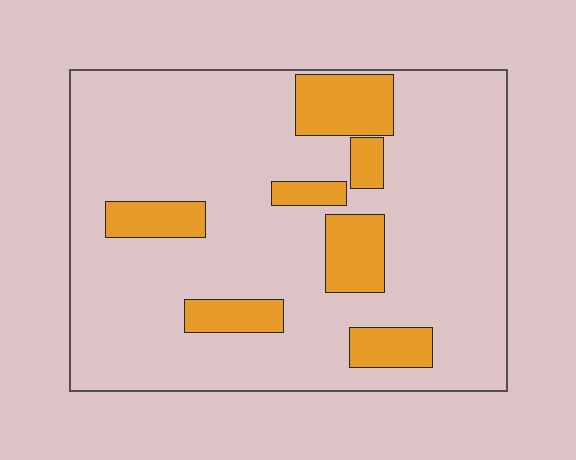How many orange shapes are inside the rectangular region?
7.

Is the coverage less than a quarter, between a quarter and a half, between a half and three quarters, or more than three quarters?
Less than a quarter.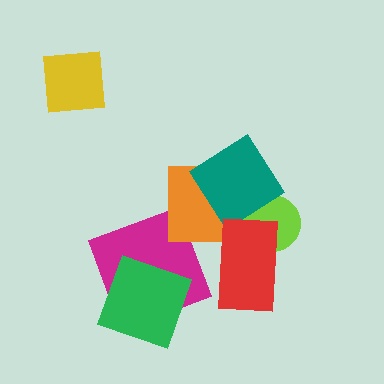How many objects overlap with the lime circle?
2 objects overlap with the lime circle.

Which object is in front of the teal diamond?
The red rectangle is in front of the teal diamond.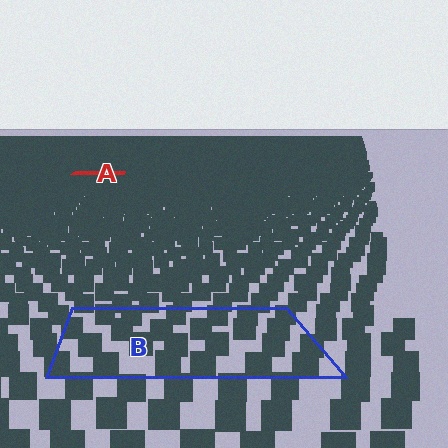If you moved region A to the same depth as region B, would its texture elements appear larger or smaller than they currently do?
They would appear larger. At a closer depth, the same texture elements are projected at a bigger on-screen size.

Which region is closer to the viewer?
Region B is closer. The texture elements there are larger and more spread out.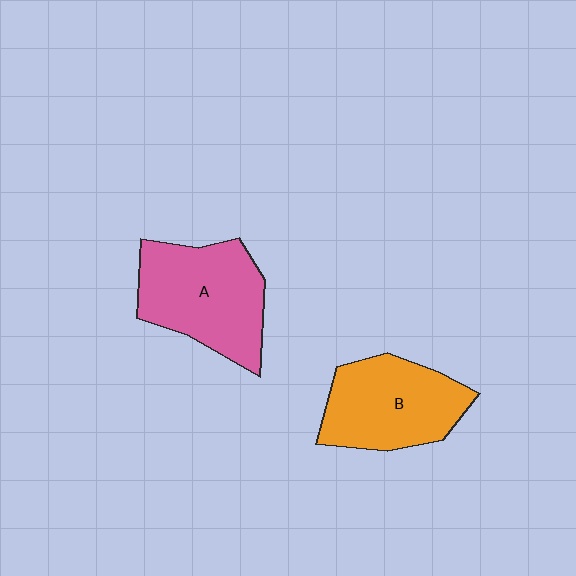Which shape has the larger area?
Shape A (pink).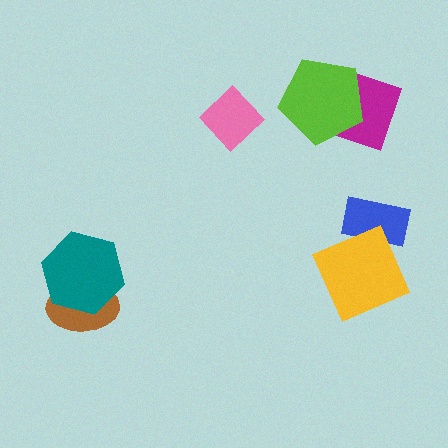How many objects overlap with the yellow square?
1 object overlaps with the yellow square.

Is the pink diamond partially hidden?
No, no other shape covers it.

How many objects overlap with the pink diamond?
0 objects overlap with the pink diamond.